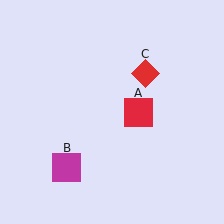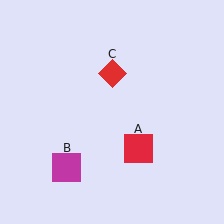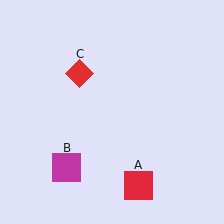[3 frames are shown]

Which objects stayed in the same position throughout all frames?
Magenta square (object B) remained stationary.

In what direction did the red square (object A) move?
The red square (object A) moved down.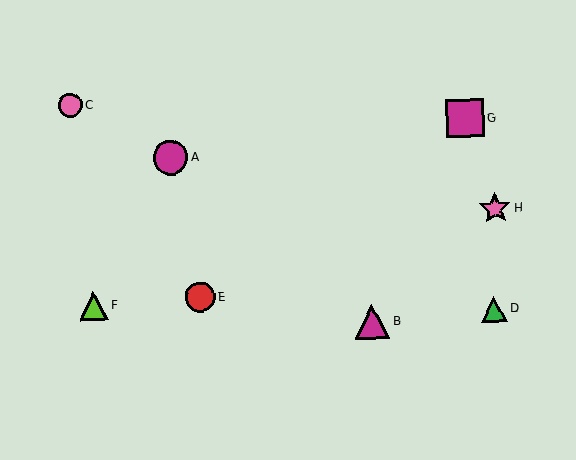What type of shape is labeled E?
Shape E is a red circle.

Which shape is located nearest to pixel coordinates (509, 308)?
The green triangle (labeled D) at (494, 309) is nearest to that location.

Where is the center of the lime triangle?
The center of the lime triangle is at (94, 306).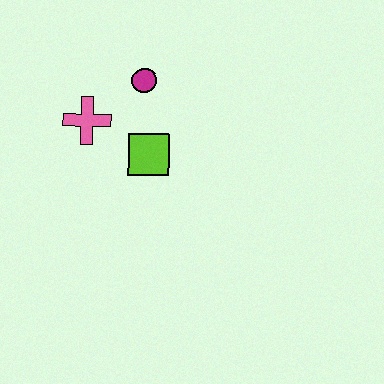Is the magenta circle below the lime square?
No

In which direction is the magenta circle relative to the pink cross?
The magenta circle is to the right of the pink cross.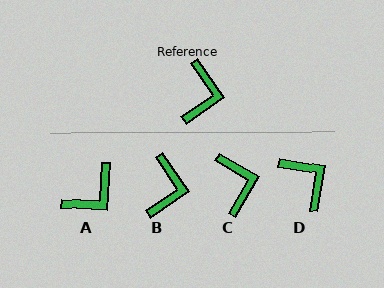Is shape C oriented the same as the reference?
No, it is off by about 25 degrees.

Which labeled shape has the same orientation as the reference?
B.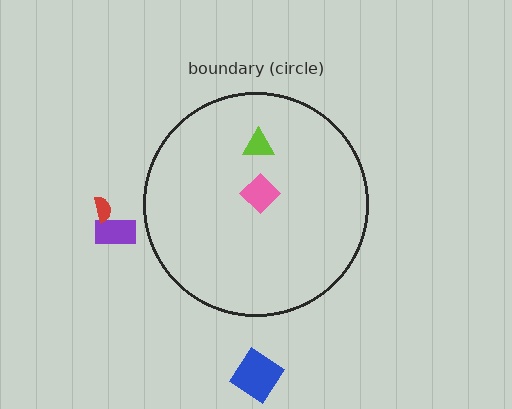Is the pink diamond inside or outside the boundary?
Inside.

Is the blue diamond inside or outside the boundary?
Outside.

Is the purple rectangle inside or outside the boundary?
Outside.